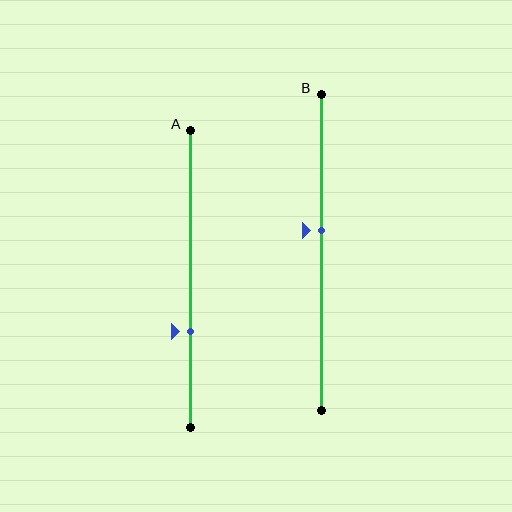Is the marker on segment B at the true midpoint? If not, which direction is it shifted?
No, the marker on segment B is shifted upward by about 7% of the segment length.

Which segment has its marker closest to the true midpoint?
Segment B has its marker closest to the true midpoint.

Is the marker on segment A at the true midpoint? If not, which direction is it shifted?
No, the marker on segment A is shifted downward by about 18% of the segment length.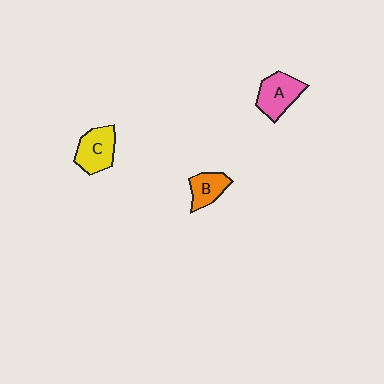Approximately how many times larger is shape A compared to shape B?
Approximately 1.4 times.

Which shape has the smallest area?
Shape B (orange).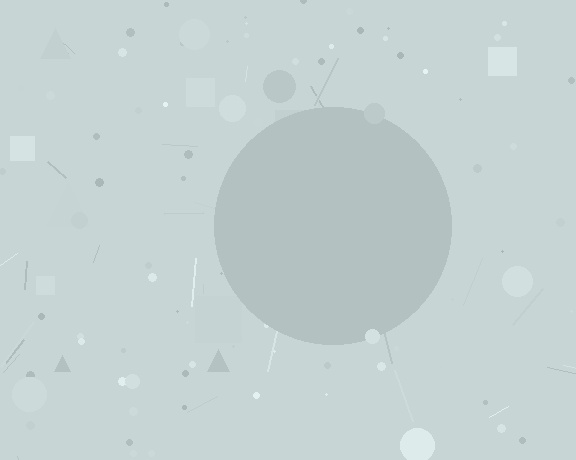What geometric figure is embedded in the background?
A circle is embedded in the background.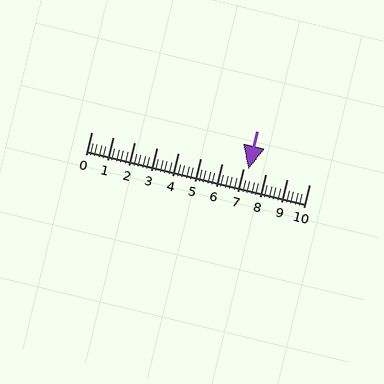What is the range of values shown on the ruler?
The ruler shows values from 0 to 10.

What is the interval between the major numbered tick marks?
The major tick marks are spaced 1 units apart.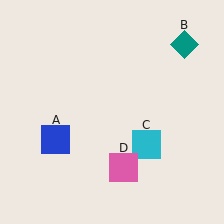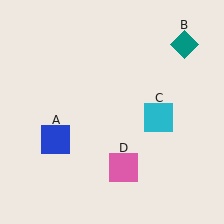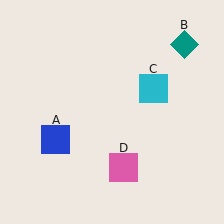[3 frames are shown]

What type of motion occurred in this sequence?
The cyan square (object C) rotated counterclockwise around the center of the scene.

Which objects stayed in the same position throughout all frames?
Blue square (object A) and teal diamond (object B) and pink square (object D) remained stationary.